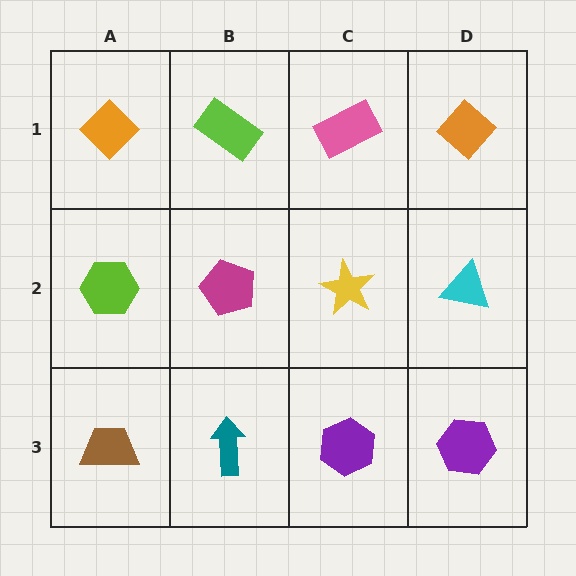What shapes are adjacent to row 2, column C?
A pink rectangle (row 1, column C), a purple hexagon (row 3, column C), a magenta pentagon (row 2, column B), a cyan triangle (row 2, column D).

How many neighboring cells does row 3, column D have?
2.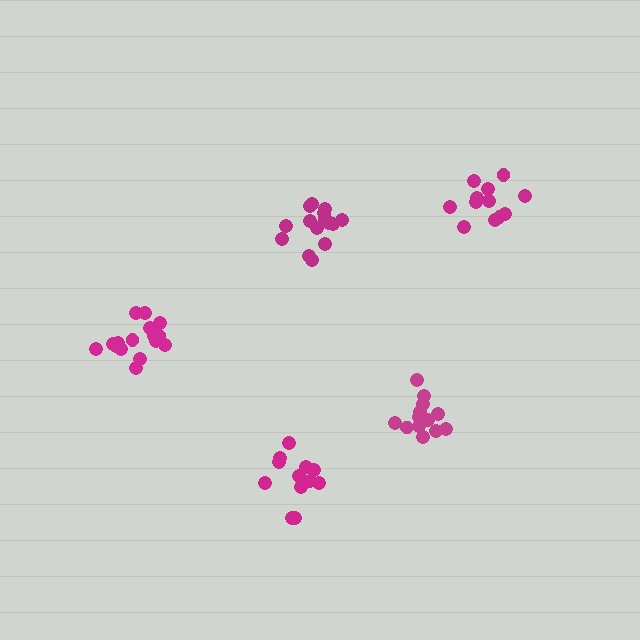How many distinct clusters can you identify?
There are 5 distinct clusters.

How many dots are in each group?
Group 1: 15 dots, Group 2: 17 dots, Group 3: 13 dots, Group 4: 13 dots, Group 5: 12 dots (70 total).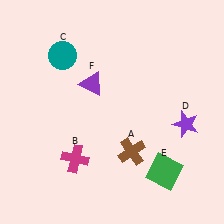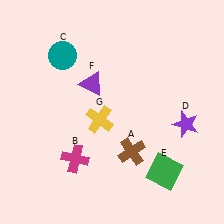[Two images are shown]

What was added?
A yellow cross (G) was added in Image 2.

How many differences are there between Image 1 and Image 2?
There is 1 difference between the two images.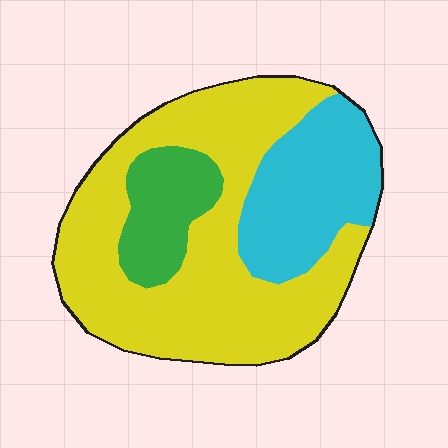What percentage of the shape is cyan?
Cyan takes up between a sixth and a third of the shape.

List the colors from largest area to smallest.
From largest to smallest: yellow, cyan, green.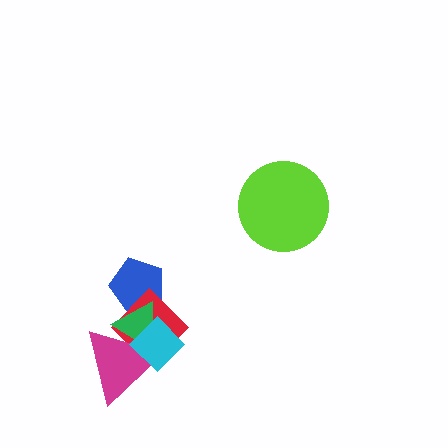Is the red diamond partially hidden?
Yes, it is partially covered by another shape.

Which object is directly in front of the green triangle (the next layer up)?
The magenta triangle is directly in front of the green triangle.